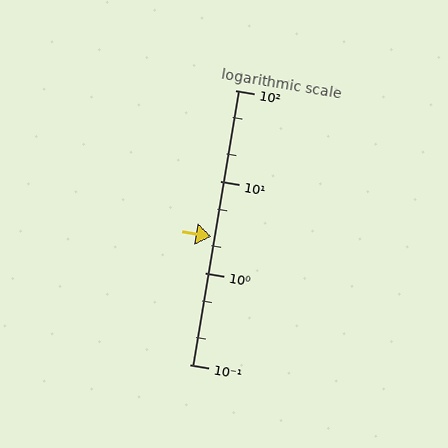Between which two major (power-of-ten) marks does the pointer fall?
The pointer is between 1 and 10.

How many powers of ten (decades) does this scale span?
The scale spans 3 decades, from 0.1 to 100.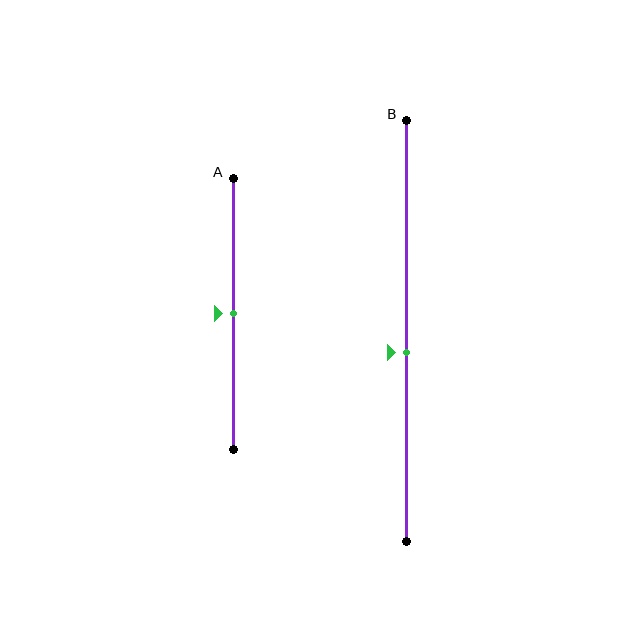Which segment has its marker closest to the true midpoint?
Segment A has its marker closest to the true midpoint.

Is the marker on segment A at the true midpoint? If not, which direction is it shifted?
Yes, the marker on segment A is at the true midpoint.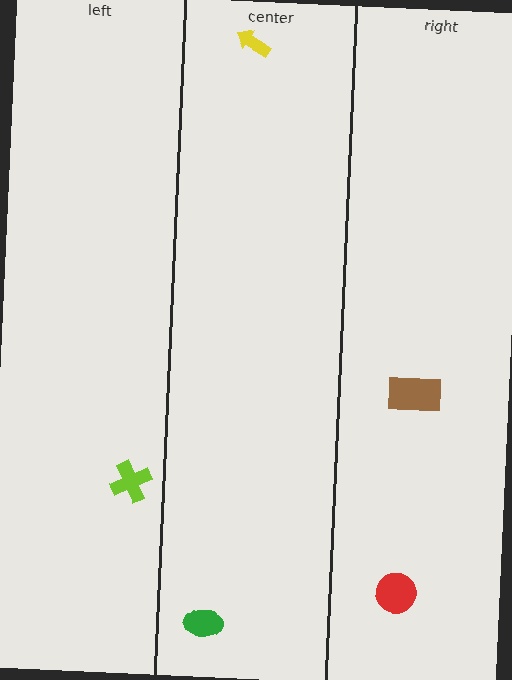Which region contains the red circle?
The right region.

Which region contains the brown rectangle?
The right region.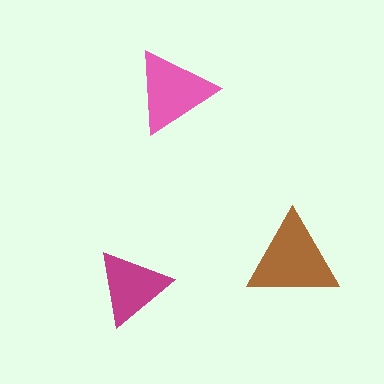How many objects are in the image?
There are 3 objects in the image.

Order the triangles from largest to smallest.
the brown one, the pink one, the magenta one.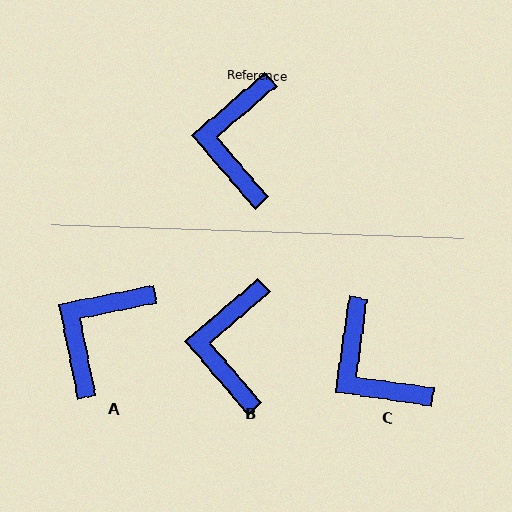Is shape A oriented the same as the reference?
No, it is off by about 29 degrees.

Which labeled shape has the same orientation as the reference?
B.